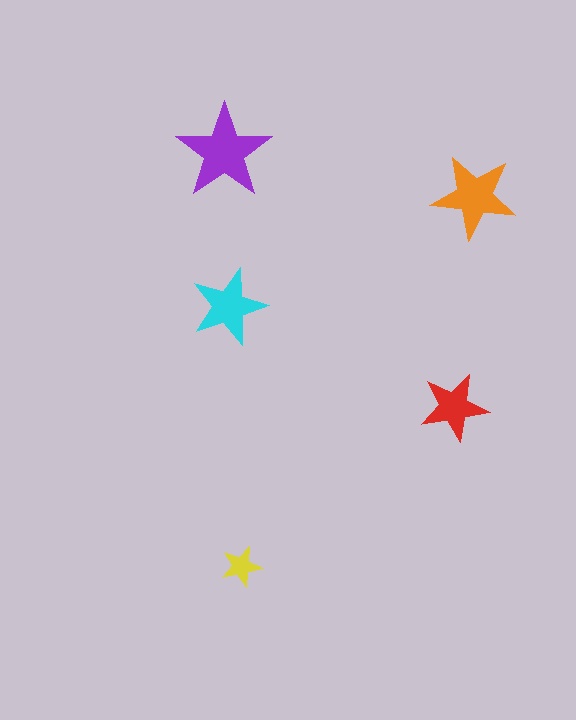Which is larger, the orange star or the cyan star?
The orange one.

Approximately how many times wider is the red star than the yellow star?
About 1.5 times wider.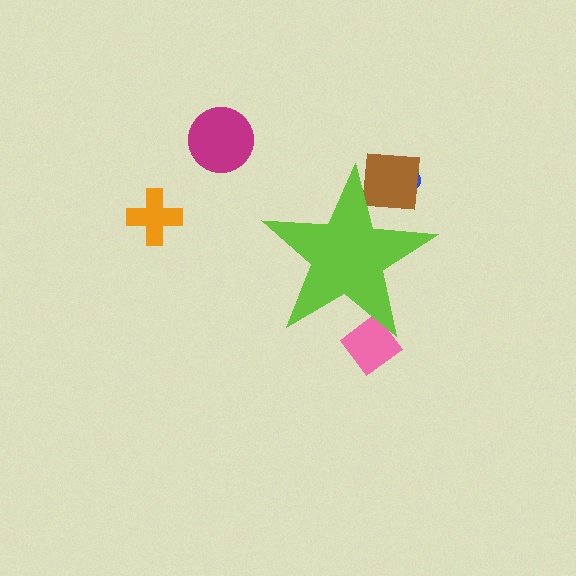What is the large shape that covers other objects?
A lime star.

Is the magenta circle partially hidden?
No, the magenta circle is fully visible.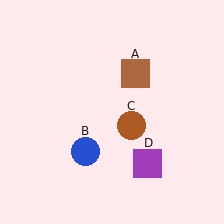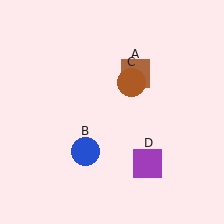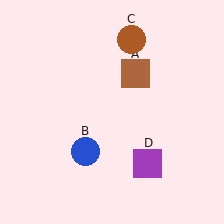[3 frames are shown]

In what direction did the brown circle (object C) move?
The brown circle (object C) moved up.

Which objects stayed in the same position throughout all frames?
Brown square (object A) and blue circle (object B) and purple square (object D) remained stationary.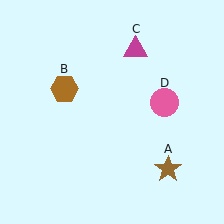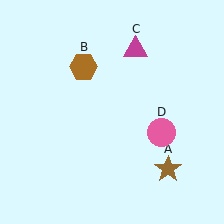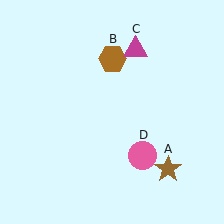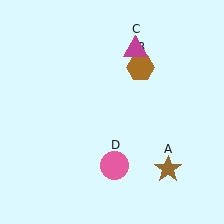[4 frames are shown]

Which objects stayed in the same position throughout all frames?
Brown star (object A) and magenta triangle (object C) remained stationary.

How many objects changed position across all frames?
2 objects changed position: brown hexagon (object B), pink circle (object D).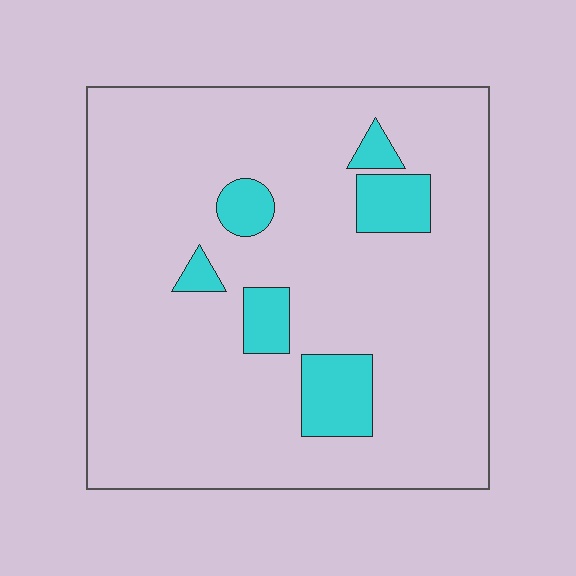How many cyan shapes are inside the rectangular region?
6.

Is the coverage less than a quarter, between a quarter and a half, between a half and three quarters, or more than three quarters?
Less than a quarter.